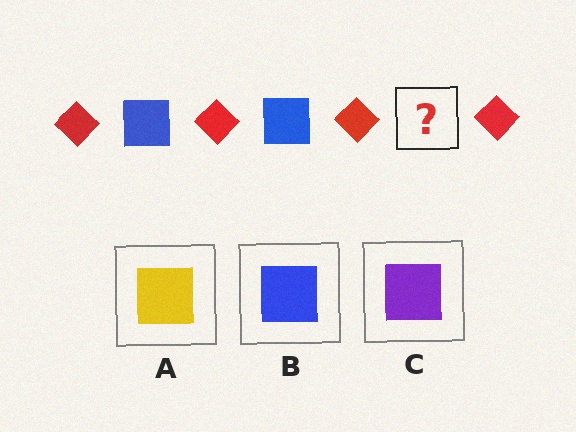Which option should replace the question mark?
Option B.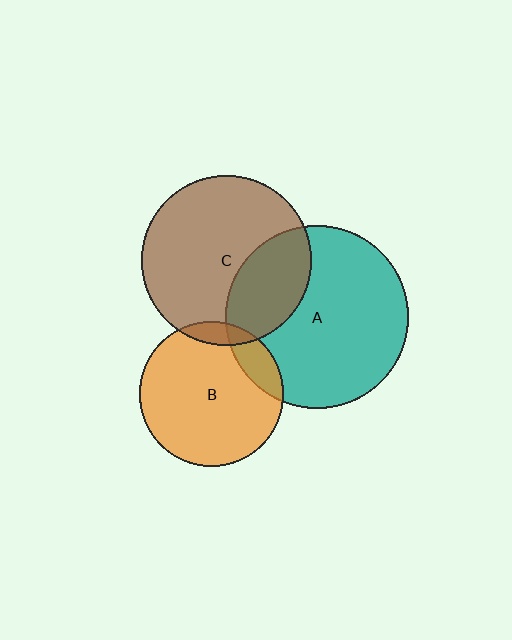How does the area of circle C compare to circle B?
Approximately 1.4 times.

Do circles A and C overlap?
Yes.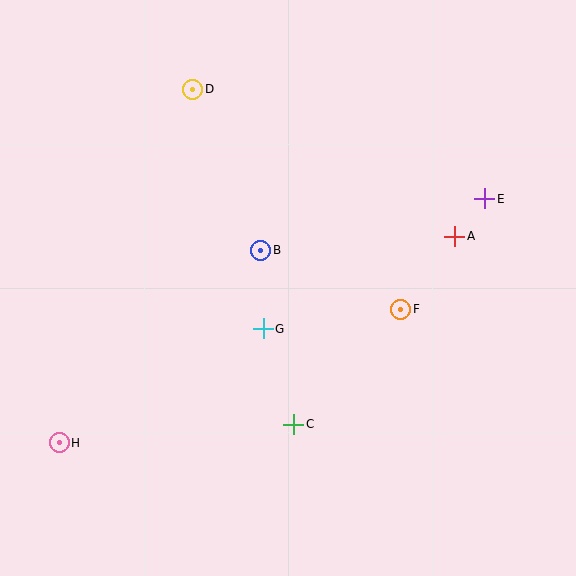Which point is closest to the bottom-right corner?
Point F is closest to the bottom-right corner.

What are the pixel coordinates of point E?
Point E is at (485, 199).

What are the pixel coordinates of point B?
Point B is at (261, 250).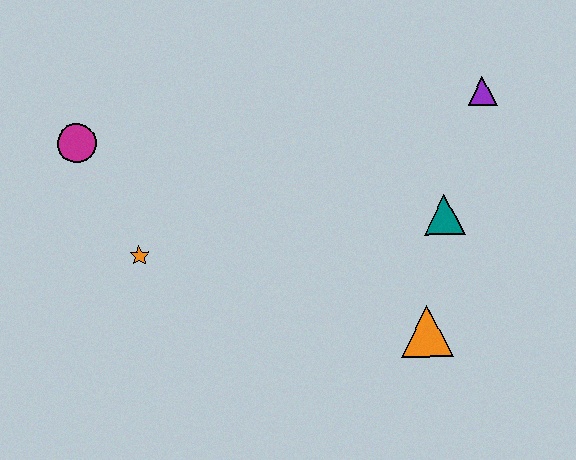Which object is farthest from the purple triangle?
The magenta circle is farthest from the purple triangle.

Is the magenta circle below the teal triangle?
No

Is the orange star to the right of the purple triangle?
No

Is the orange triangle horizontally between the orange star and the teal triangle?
Yes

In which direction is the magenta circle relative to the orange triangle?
The magenta circle is to the left of the orange triangle.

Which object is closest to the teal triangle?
The orange triangle is closest to the teal triangle.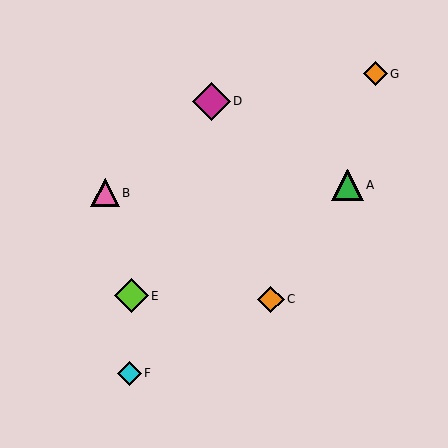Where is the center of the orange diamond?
The center of the orange diamond is at (375, 74).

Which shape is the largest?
The magenta diamond (labeled D) is the largest.